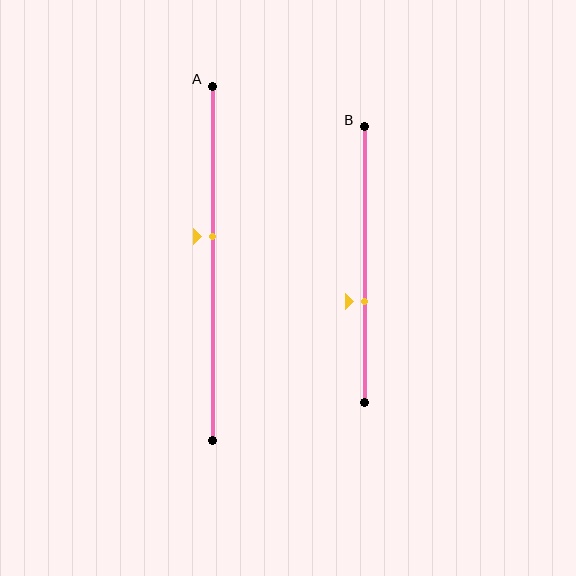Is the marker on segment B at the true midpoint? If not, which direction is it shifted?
No, the marker on segment B is shifted downward by about 13% of the segment length.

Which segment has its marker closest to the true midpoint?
Segment A has its marker closest to the true midpoint.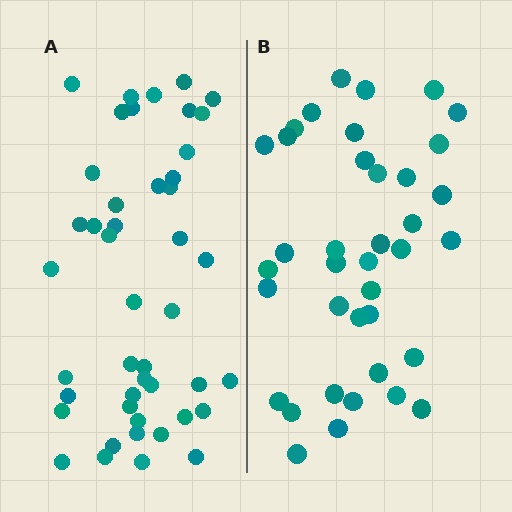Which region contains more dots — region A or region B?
Region A (the left region) has more dots.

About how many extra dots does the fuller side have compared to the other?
Region A has roughly 8 or so more dots than region B.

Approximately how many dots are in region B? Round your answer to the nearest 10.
About 40 dots. (The exact count is 38, which rounds to 40.)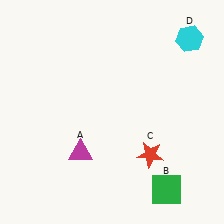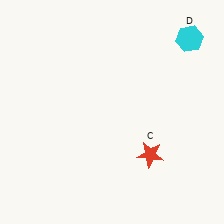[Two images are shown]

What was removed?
The green square (B), the magenta triangle (A) were removed in Image 2.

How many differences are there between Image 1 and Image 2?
There are 2 differences between the two images.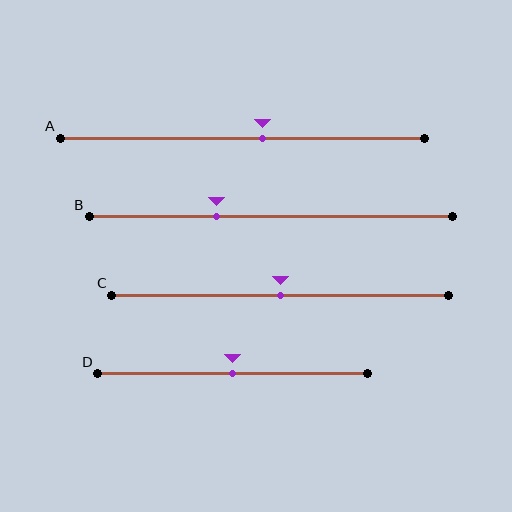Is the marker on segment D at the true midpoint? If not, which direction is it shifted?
Yes, the marker on segment D is at the true midpoint.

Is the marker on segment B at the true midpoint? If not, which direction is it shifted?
No, the marker on segment B is shifted to the left by about 15% of the segment length.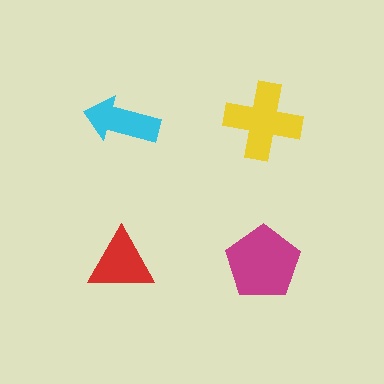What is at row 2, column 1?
A red triangle.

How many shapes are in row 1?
2 shapes.